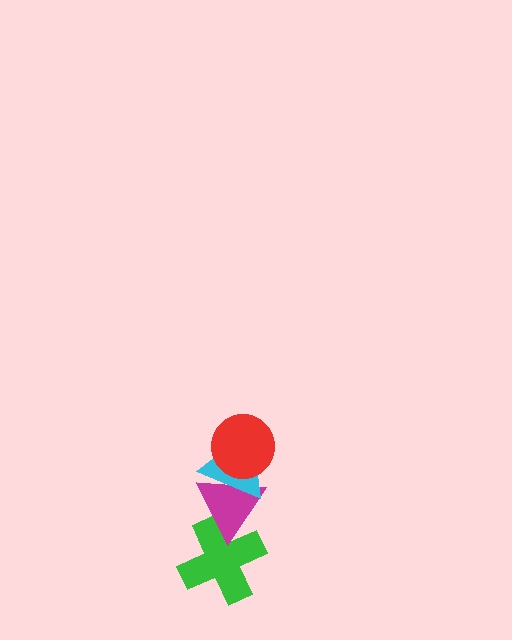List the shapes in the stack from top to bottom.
From top to bottom: the red circle, the cyan triangle, the magenta triangle, the green cross.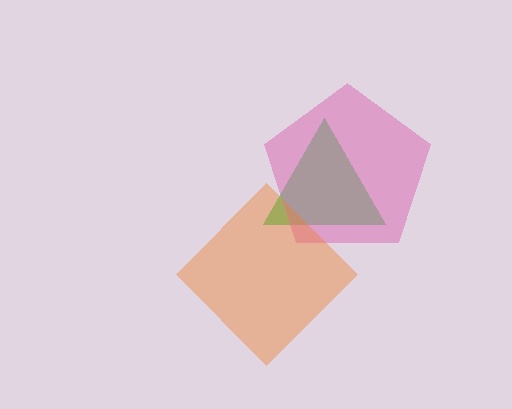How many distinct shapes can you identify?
There are 3 distinct shapes: a green triangle, a pink pentagon, an orange diamond.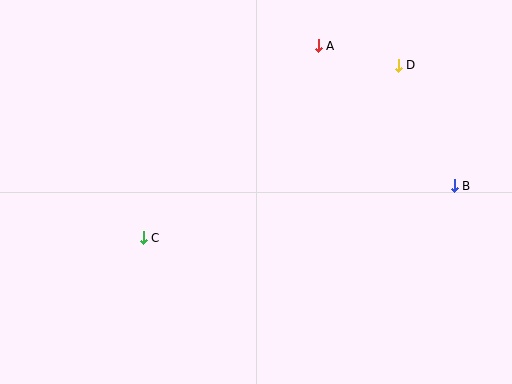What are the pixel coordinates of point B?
Point B is at (454, 186).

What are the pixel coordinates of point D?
Point D is at (398, 65).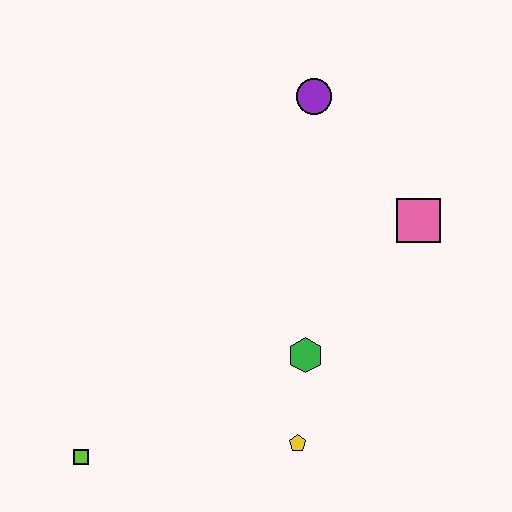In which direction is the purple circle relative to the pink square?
The purple circle is above the pink square.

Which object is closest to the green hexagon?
The yellow pentagon is closest to the green hexagon.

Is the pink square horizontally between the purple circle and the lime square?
No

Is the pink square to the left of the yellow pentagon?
No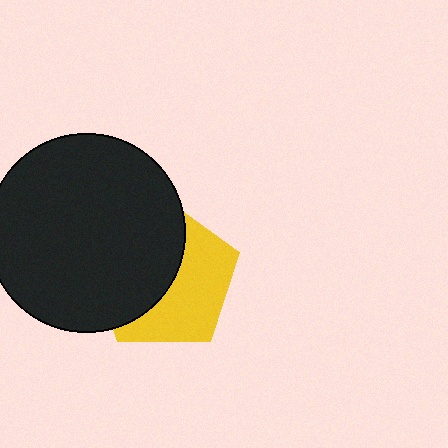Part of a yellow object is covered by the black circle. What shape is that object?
It is a pentagon.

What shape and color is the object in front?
The object in front is a black circle.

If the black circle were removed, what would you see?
You would see the complete yellow pentagon.